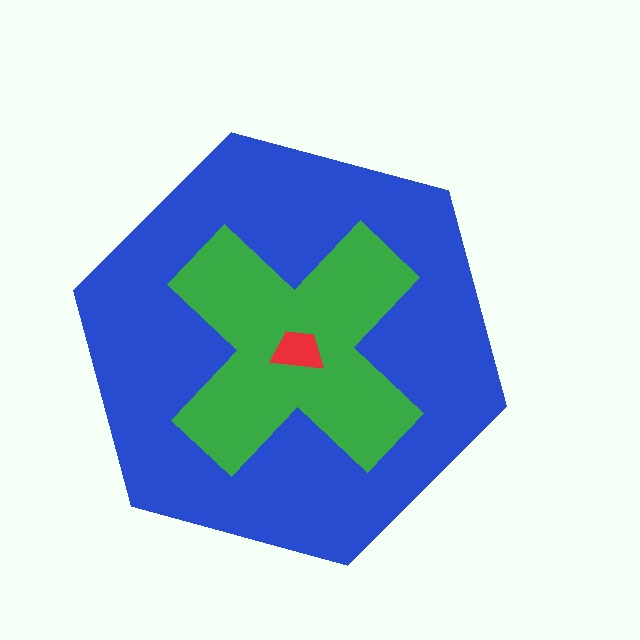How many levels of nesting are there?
3.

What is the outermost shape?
The blue hexagon.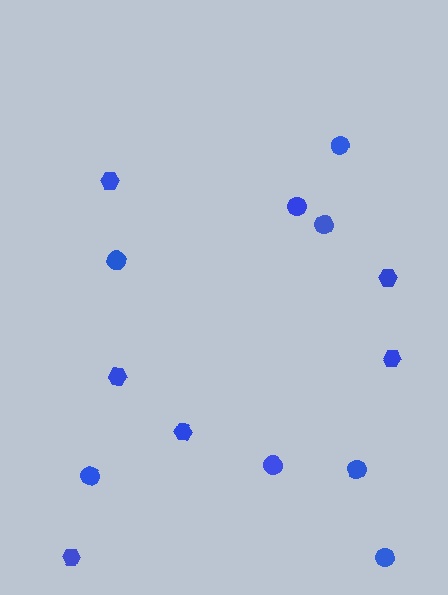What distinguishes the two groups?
There are 2 groups: one group of circles (8) and one group of hexagons (6).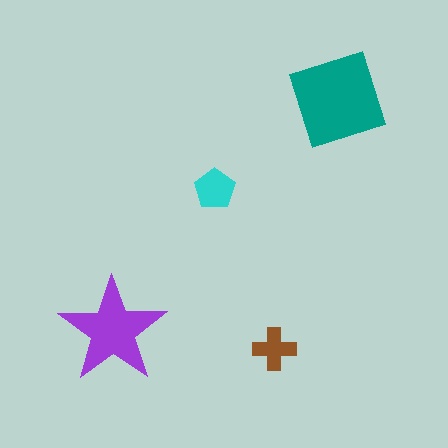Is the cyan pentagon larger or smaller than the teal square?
Smaller.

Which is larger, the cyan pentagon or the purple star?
The purple star.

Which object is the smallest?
The brown cross.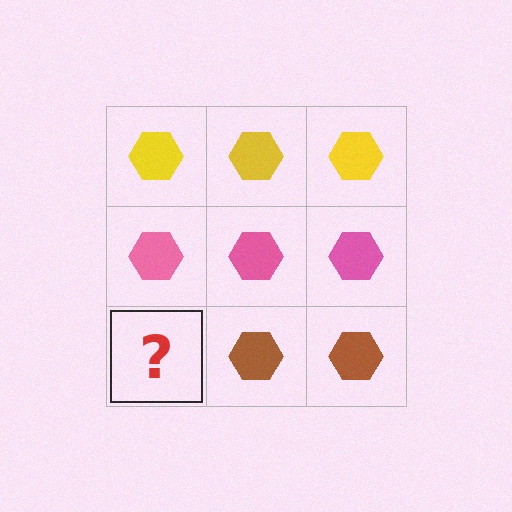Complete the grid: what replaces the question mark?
The question mark should be replaced with a brown hexagon.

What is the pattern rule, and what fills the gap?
The rule is that each row has a consistent color. The gap should be filled with a brown hexagon.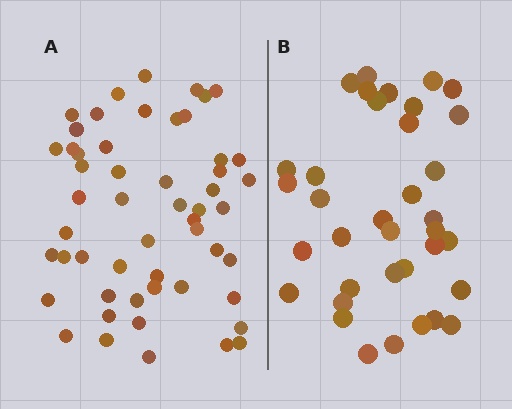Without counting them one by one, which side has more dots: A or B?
Region A (the left region) has more dots.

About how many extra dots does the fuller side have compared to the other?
Region A has approximately 15 more dots than region B.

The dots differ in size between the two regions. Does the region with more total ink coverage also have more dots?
No. Region B has more total ink coverage because its dots are larger, but region A actually contains more individual dots. Total area can be misleading — the number of items is what matters here.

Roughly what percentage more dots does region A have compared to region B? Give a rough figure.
About 45% more.